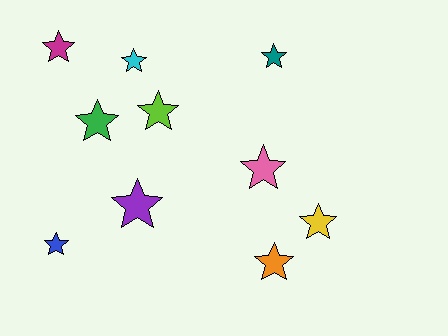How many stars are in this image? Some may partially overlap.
There are 10 stars.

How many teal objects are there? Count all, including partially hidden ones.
There is 1 teal object.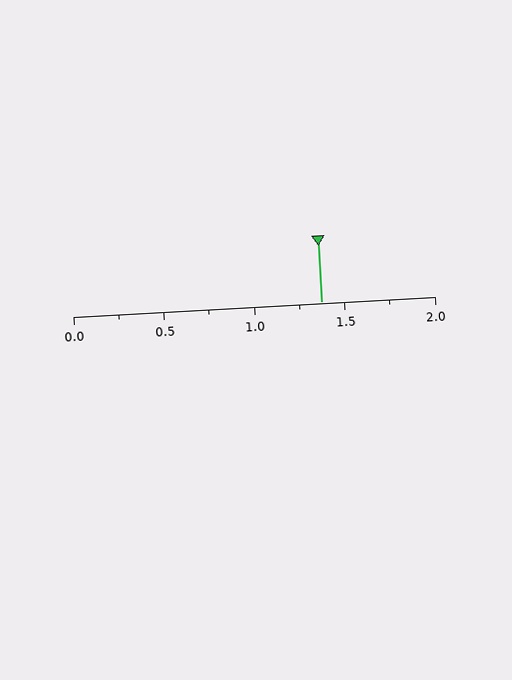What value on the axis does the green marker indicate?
The marker indicates approximately 1.38.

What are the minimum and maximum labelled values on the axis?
The axis runs from 0.0 to 2.0.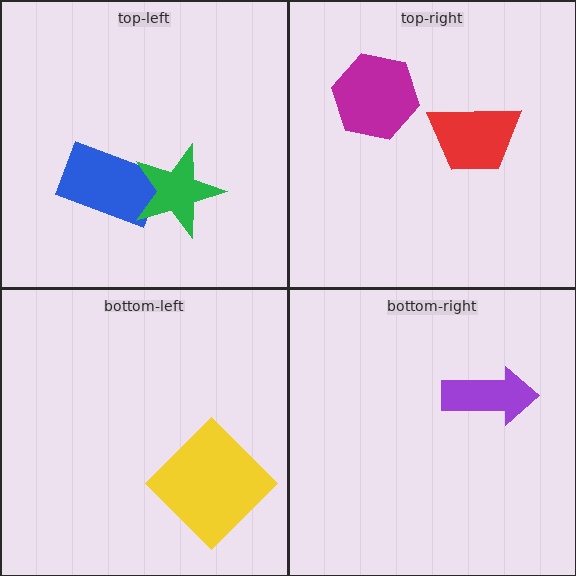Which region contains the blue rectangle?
The top-left region.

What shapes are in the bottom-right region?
The purple arrow.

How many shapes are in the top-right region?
2.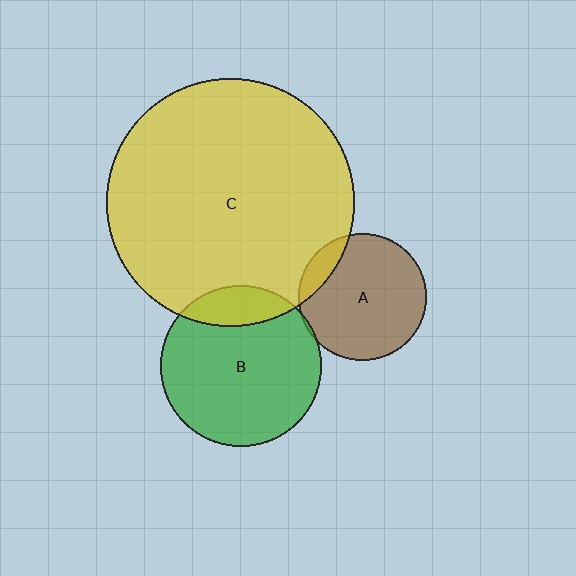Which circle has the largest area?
Circle C (yellow).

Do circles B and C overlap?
Yes.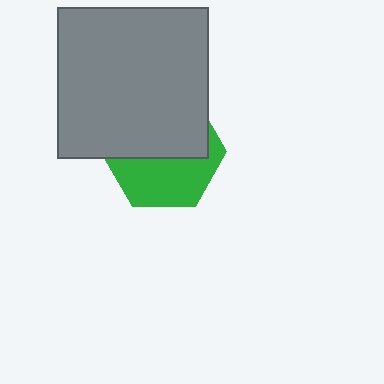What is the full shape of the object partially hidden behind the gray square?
The partially hidden object is a green hexagon.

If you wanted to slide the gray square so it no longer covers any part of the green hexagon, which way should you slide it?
Slide it up — that is the most direct way to separate the two shapes.